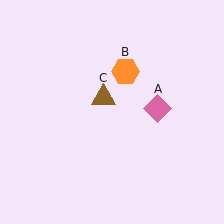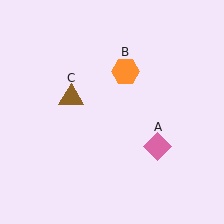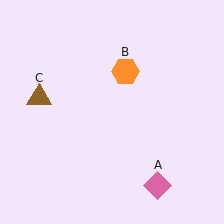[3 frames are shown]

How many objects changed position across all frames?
2 objects changed position: pink diamond (object A), brown triangle (object C).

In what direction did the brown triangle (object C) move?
The brown triangle (object C) moved left.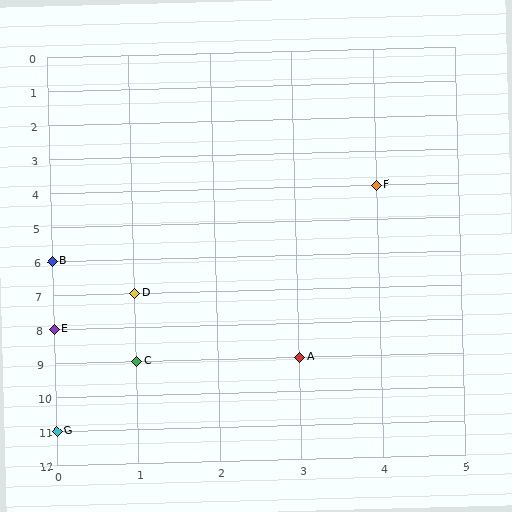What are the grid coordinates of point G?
Point G is at grid coordinates (0, 11).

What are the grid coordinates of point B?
Point B is at grid coordinates (0, 6).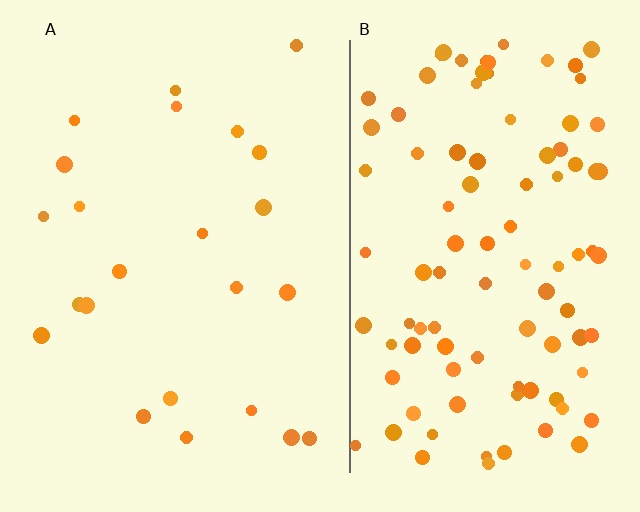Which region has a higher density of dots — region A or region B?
B (the right).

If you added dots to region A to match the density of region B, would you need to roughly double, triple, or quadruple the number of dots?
Approximately quadruple.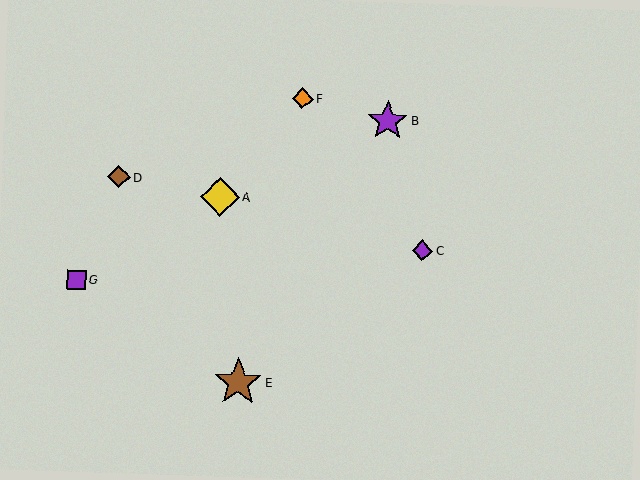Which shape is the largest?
The brown star (labeled E) is the largest.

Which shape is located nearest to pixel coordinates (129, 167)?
The brown diamond (labeled D) at (119, 177) is nearest to that location.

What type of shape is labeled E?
Shape E is a brown star.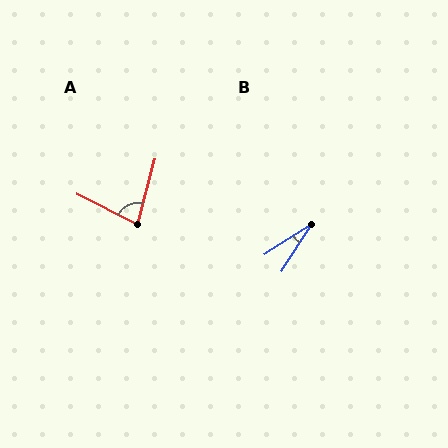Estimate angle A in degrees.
Approximately 78 degrees.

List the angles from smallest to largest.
B (25°), A (78°).